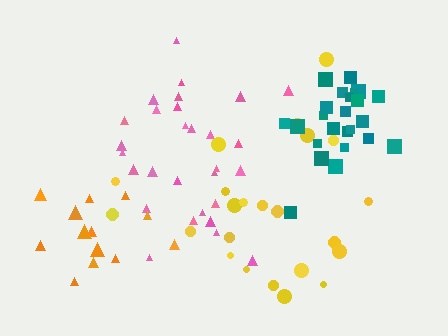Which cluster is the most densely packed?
Teal.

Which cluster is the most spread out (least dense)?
Yellow.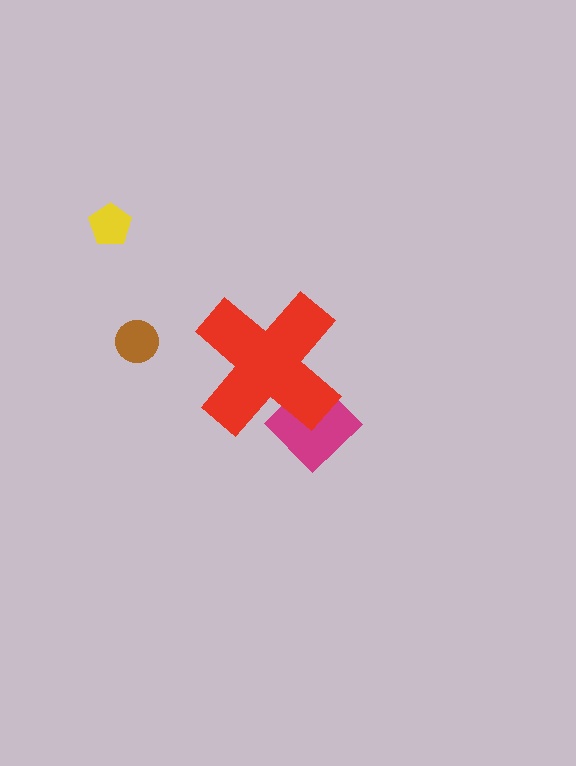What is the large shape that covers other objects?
A red cross.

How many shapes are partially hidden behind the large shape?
1 shape is partially hidden.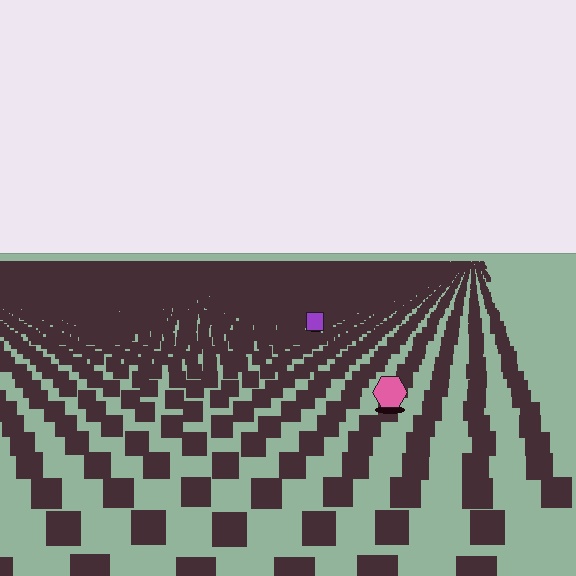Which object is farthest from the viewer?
The purple square is farthest from the viewer. It appears smaller and the ground texture around it is denser.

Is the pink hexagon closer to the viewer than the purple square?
Yes. The pink hexagon is closer — you can tell from the texture gradient: the ground texture is coarser near it.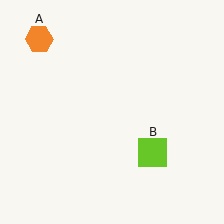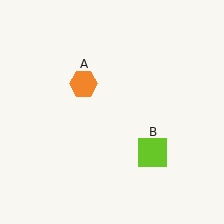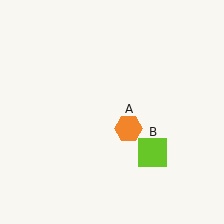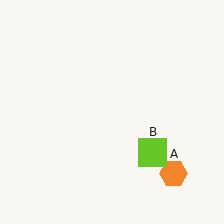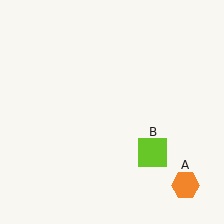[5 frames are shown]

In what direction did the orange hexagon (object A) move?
The orange hexagon (object A) moved down and to the right.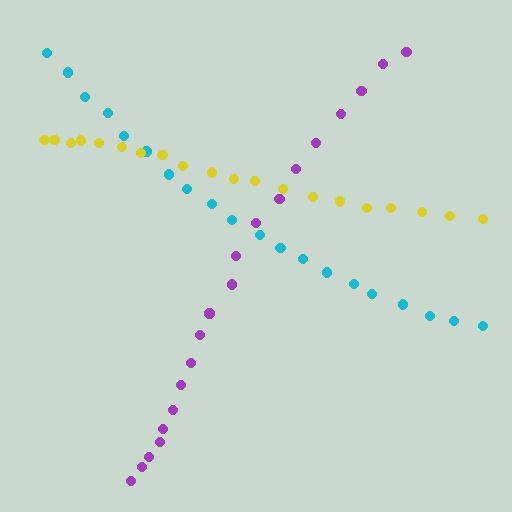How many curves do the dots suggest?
There are 3 distinct paths.